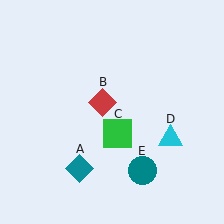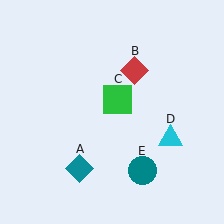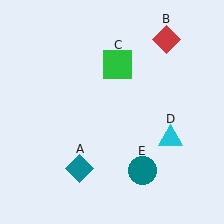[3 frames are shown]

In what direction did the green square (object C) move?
The green square (object C) moved up.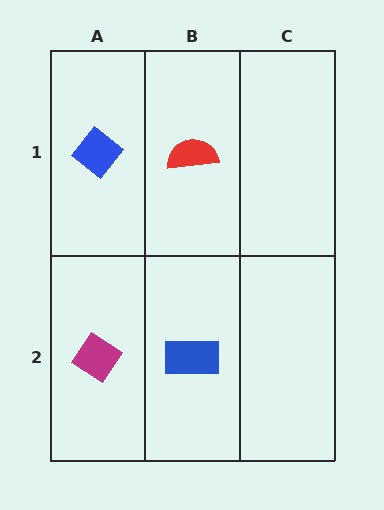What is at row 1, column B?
A red semicircle.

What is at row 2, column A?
A magenta diamond.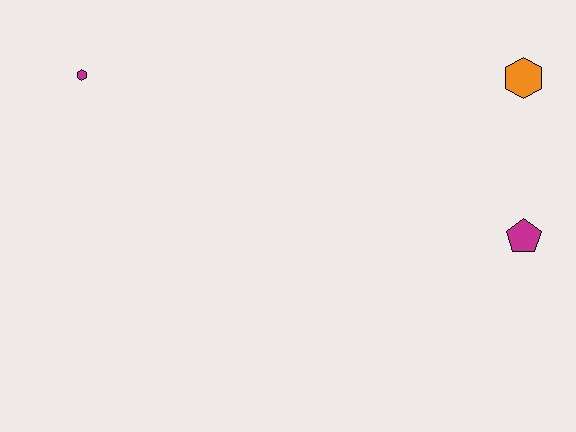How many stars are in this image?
There are no stars.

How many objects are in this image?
There are 3 objects.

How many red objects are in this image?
There are no red objects.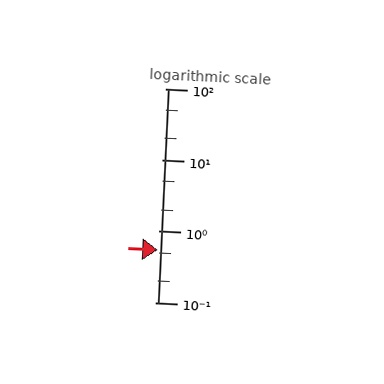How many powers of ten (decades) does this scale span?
The scale spans 3 decades, from 0.1 to 100.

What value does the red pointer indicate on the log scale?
The pointer indicates approximately 0.55.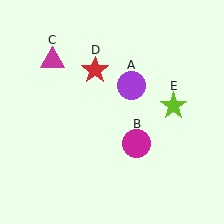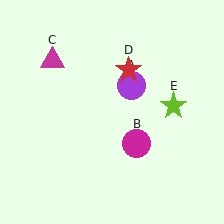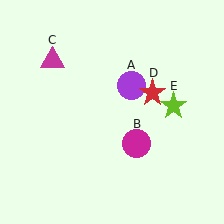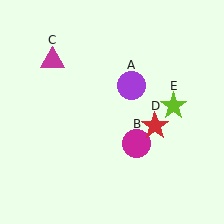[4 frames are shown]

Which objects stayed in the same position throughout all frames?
Purple circle (object A) and magenta circle (object B) and magenta triangle (object C) and lime star (object E) remained stationary.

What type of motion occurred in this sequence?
The red star (object D) rotated clockwise around the center of the scene.